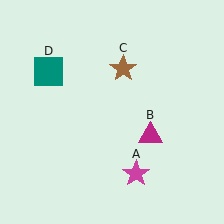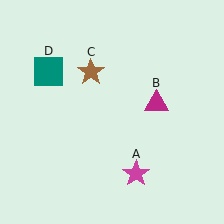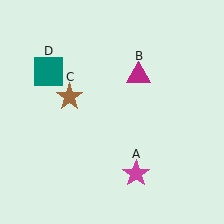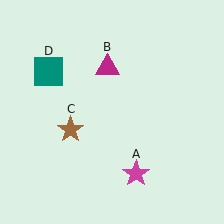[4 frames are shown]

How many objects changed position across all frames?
2 objects changed position: magenta triangle (object B), brown star (object C).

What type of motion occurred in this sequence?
The magenta triangle (object B), brown star (object C) rotated counterclockwise around the center of the scene.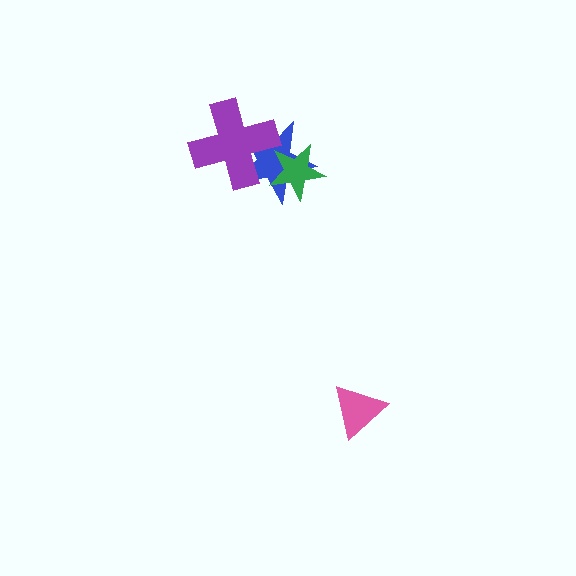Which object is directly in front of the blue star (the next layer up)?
The green star is directly in front of the blue star.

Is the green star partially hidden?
No, no other shape covers it.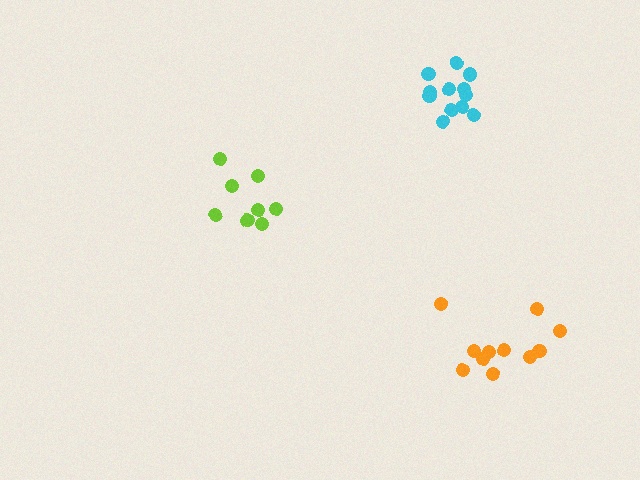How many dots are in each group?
Group 1: 11 dots, Group 2: 8 dots, Group 3: 12 dots (31 total).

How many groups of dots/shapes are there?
There are 3 groups.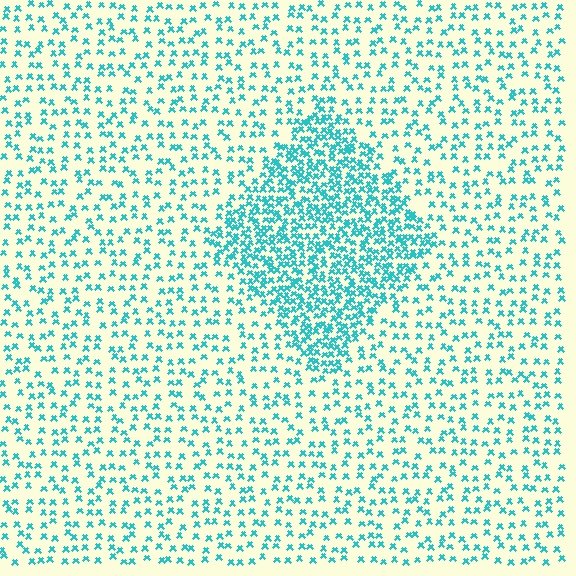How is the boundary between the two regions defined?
The boundary is defined by a change in element density (approximately 2.5x ratio). All elements are the same color, size, and shape.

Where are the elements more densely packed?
The elements are more densely packed inside the diamond boundary.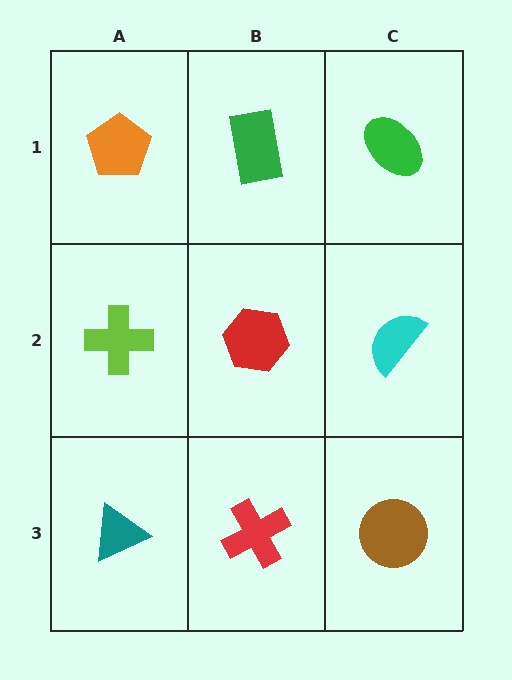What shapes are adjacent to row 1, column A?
A lime cross (row 2, column A), a green rectangle (row 1, column B).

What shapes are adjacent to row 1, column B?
A red hexagon (row 2, column B), an orange pentagon (row 1, column A), a green ellipse (row 1, column C).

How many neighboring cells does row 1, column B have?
3.